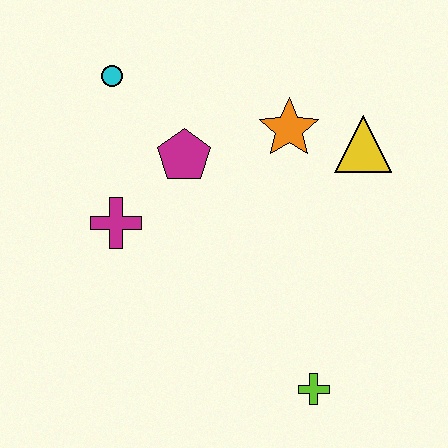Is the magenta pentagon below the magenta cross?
No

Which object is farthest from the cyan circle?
The lime cross is farthest from the cyan circle.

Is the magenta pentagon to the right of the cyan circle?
Yes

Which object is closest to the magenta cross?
The magenta pentagon is closest to the magenta cross.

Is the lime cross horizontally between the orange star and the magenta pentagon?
No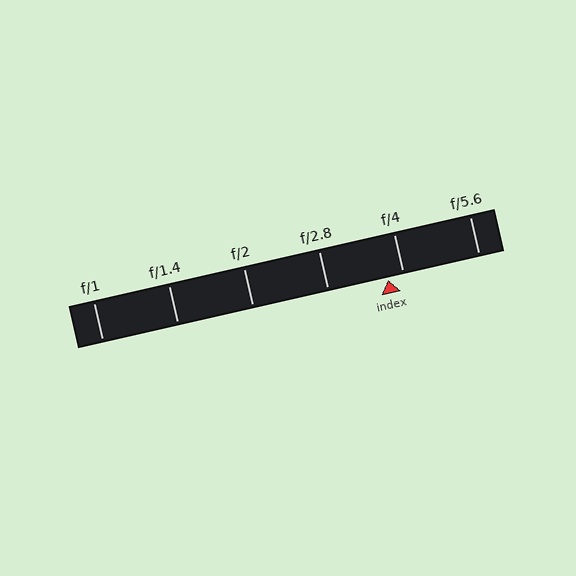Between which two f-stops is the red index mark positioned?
The index mark is between f/2.8 and f/4.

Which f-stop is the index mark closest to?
The index mark is closest to f/4.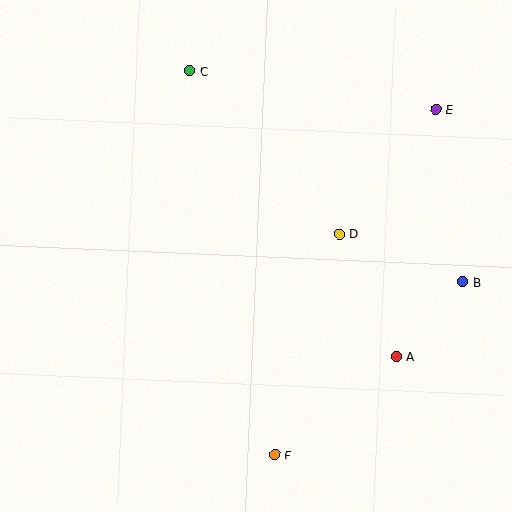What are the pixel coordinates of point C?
Point C is at (190, 71).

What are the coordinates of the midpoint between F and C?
The midpoint between F and C is at (232, 263).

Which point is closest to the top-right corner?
Point E is closest to the top-right corner.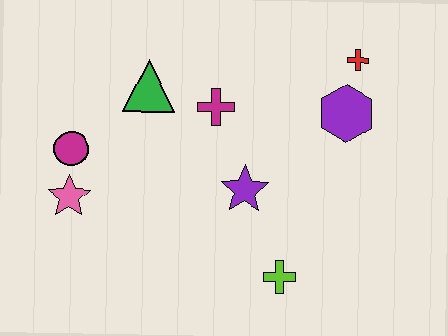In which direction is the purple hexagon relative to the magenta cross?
The purple hexagon is to the right of the magenta cross.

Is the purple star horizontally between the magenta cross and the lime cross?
Yes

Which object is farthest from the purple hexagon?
The pink star is farthest from the purple hexagon.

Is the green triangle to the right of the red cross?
No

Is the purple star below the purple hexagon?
Yes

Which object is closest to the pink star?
The magenta circle is closest to the pink star.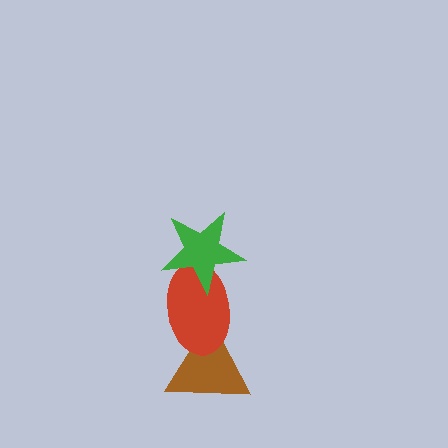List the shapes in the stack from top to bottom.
From top to bottom: the green star, the red ellipse, the brown triangle.